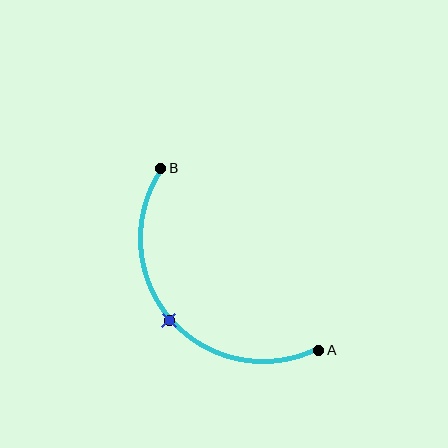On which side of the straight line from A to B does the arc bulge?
The arc bulges below and to the left of the straight line connecting A and B.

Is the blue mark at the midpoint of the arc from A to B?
Yes. The blue mark lies on the arc at equal arc-length from both A and B — it is the arc midpoint.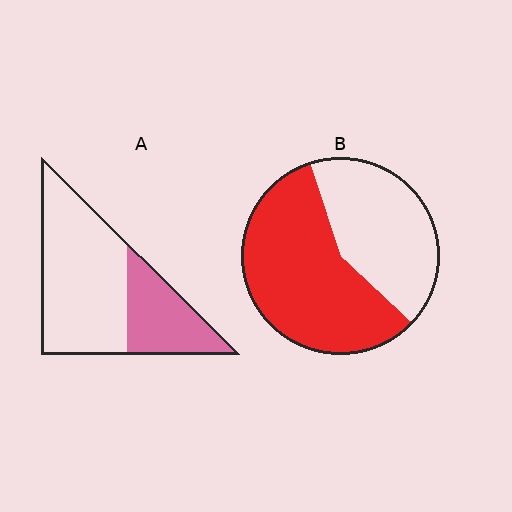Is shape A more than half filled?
No.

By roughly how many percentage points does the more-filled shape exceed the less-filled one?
By roughly 25 percentage points (B over A).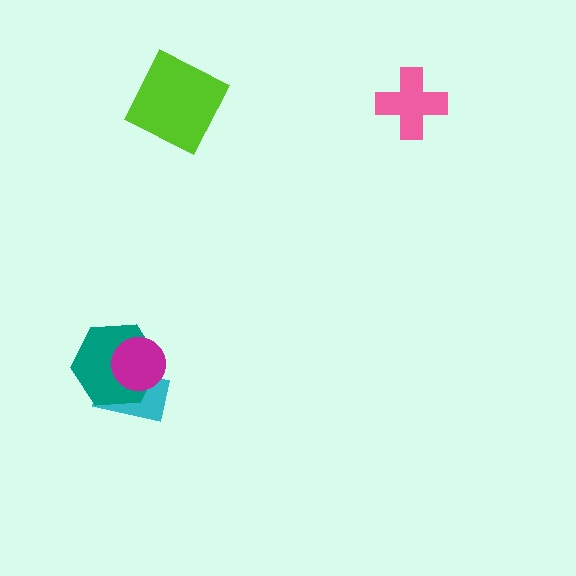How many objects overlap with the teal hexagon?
2 objects overlap with the teal hexagon.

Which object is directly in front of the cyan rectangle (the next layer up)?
The teal hexagon is directly in front of the cyan rectangle.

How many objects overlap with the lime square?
0 objects overlap with the lime square.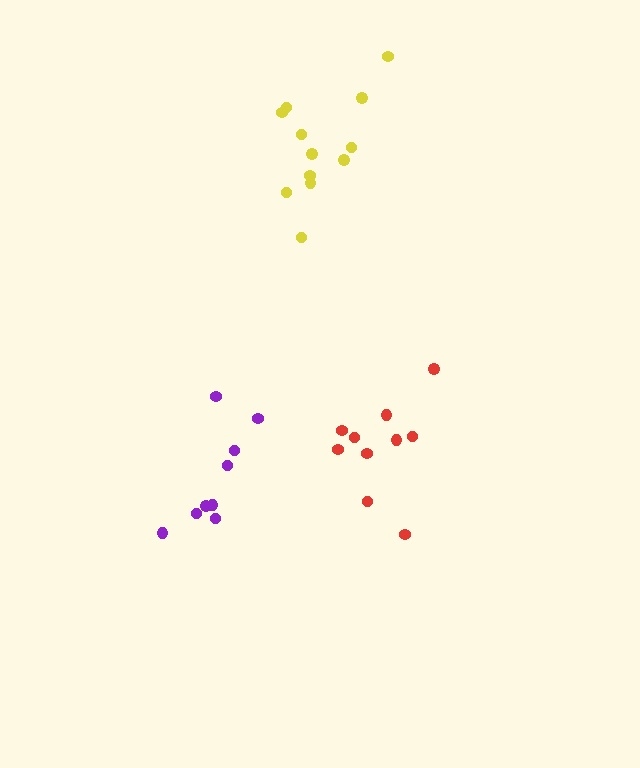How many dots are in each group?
Group 1: 12 dots, Group 2: 10 dots, Group 3: 9 dots (31 total).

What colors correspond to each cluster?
The clusters are colored: yellow, red, purple.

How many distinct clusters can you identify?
There are 3 distinct clusters.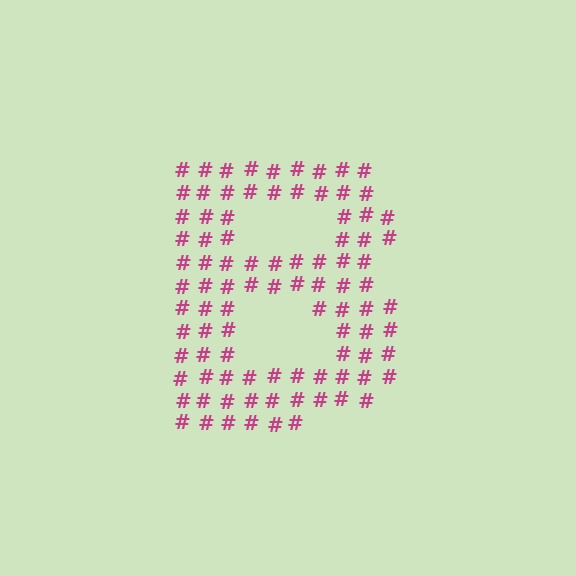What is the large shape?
The large shape is the letter B.